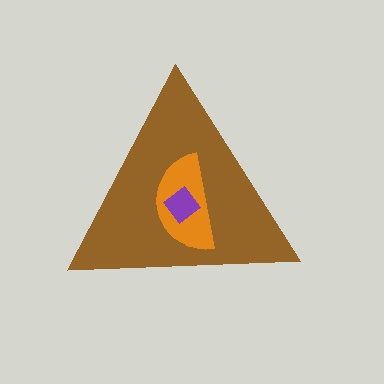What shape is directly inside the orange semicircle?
The purple diamond.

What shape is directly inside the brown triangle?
The orange semicircle.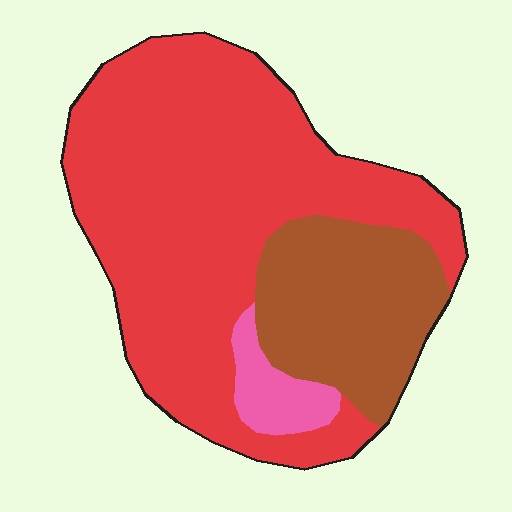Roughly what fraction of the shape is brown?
Brown takes up between a sixth and a third of the shape.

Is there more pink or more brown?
Brown.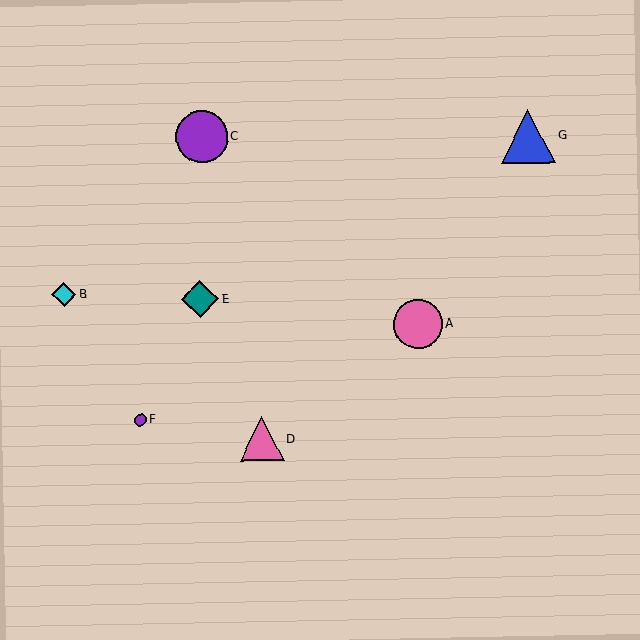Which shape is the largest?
The blue triangle (labeled G) is the largest.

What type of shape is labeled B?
Shape B is a cyan diamond.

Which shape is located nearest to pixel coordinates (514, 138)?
The blue triangle (labeled G) at (528, 136) is nearest to that location.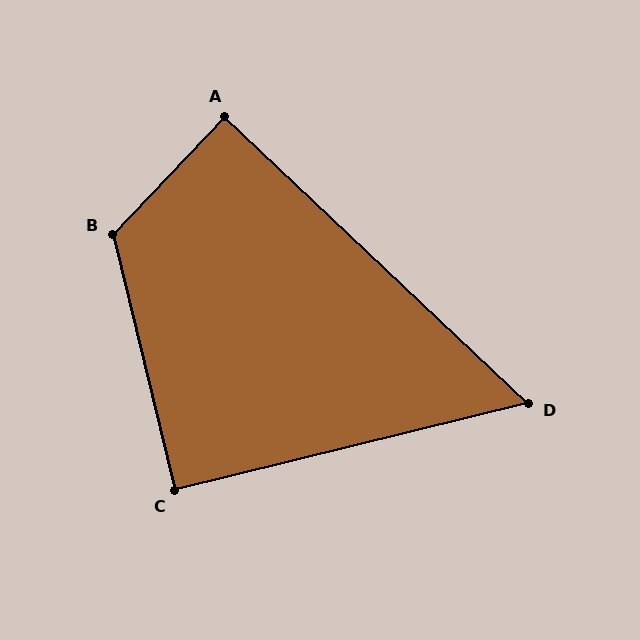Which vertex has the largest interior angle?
B, at approximately 123 degrees.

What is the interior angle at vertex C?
Approximately 90 degrees (approximately right).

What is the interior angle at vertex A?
Approximately 90 degrees (approximately right).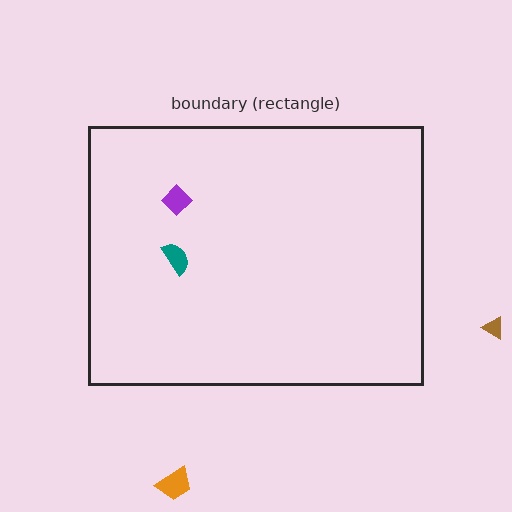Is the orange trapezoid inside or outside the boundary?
Outside.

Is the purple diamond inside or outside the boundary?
Inside.